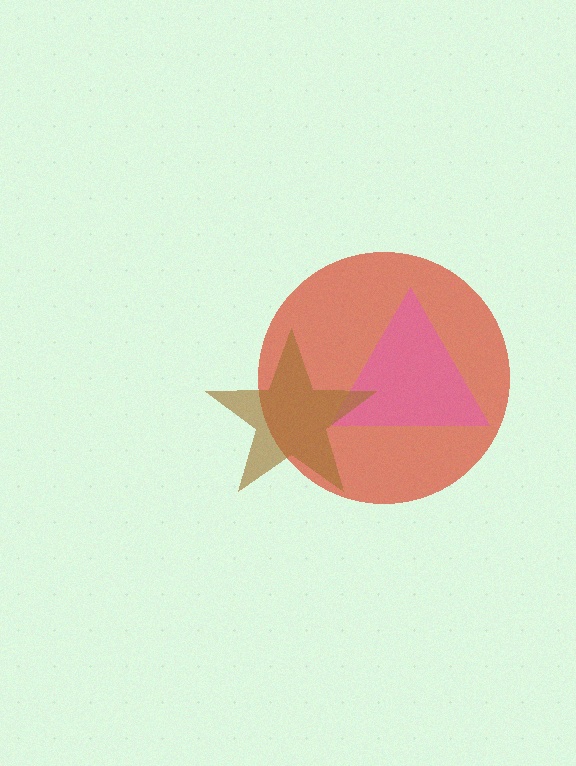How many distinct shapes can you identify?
There are 3 distinct shapes: a red circle, a pink triangle, a brown star.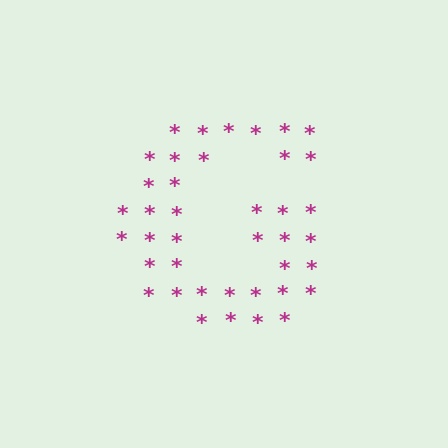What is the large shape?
The large shape is the letter G.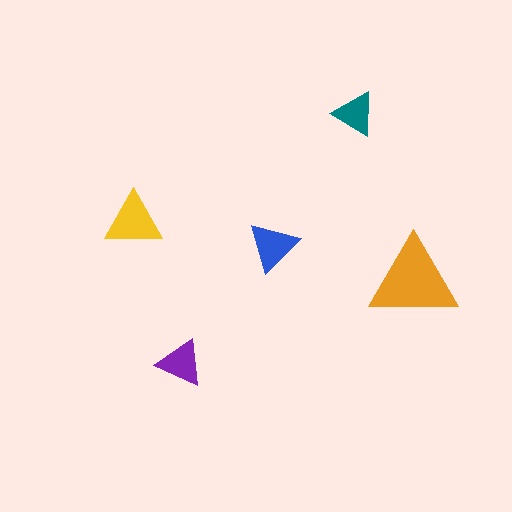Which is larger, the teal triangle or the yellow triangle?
The yellow one.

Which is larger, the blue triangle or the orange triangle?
The orange one.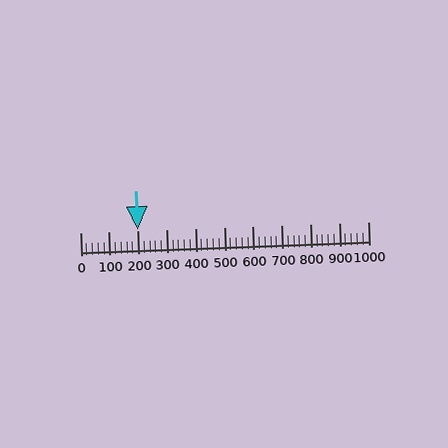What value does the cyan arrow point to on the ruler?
The cyan arrow points to approximately 199.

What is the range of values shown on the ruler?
The ruler shows values from 0 to 1000.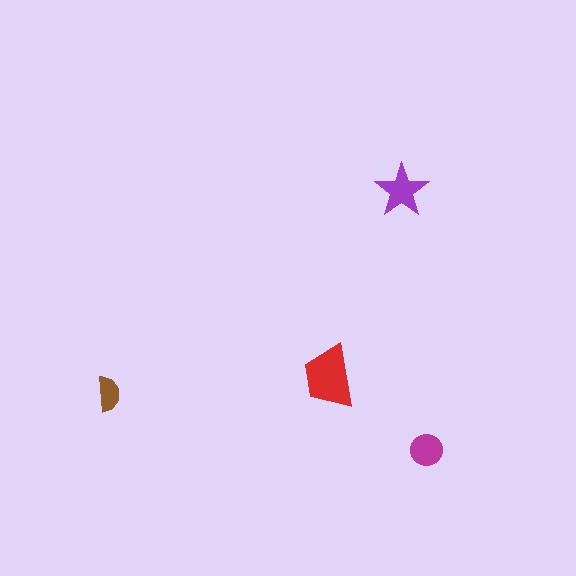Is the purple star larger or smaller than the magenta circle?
Larger.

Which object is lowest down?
The magenta circle is bottommost.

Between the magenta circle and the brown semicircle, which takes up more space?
The magenta circle.